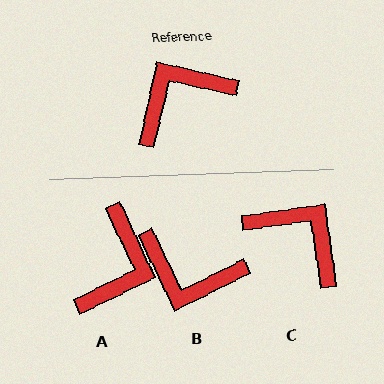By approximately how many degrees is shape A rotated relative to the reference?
Approximately 142 degrees clockwise.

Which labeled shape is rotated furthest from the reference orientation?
A, about 142 degrees away.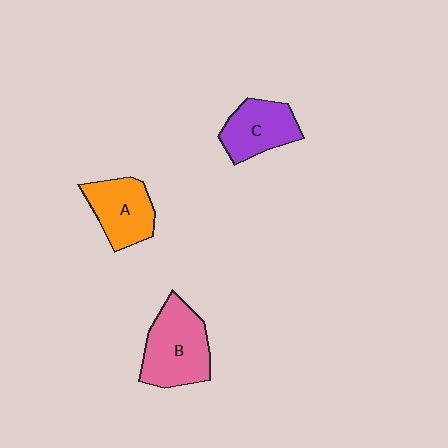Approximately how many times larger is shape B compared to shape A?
Approximately 1.3 times.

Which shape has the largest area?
Shape B (pink).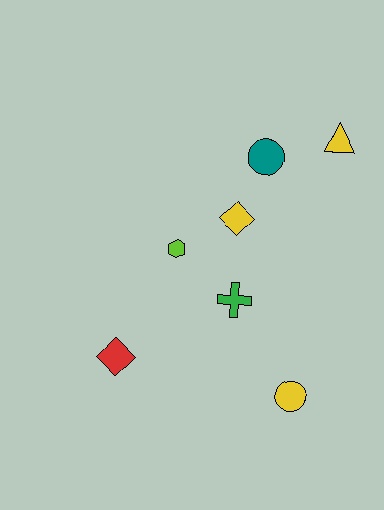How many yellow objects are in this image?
There are 3 yellow objects.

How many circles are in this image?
There are 2 circles.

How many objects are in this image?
There are 7 objects.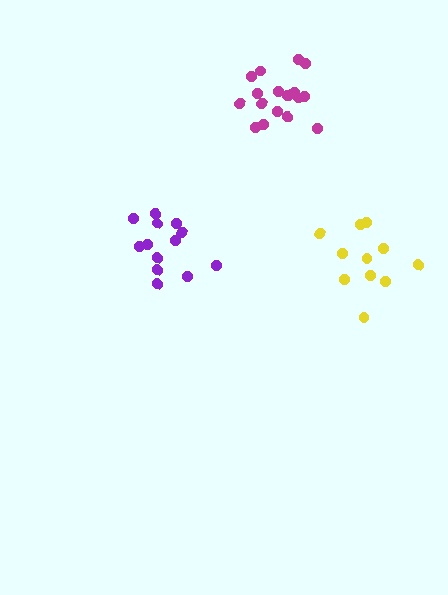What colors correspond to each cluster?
The clusters are colored: purple, magenta, yellow.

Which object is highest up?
The magenta cluster is topmost.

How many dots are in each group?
Group 1: 13 dots, Group 2: 17 dots, Group 3: 11 dots (41 total).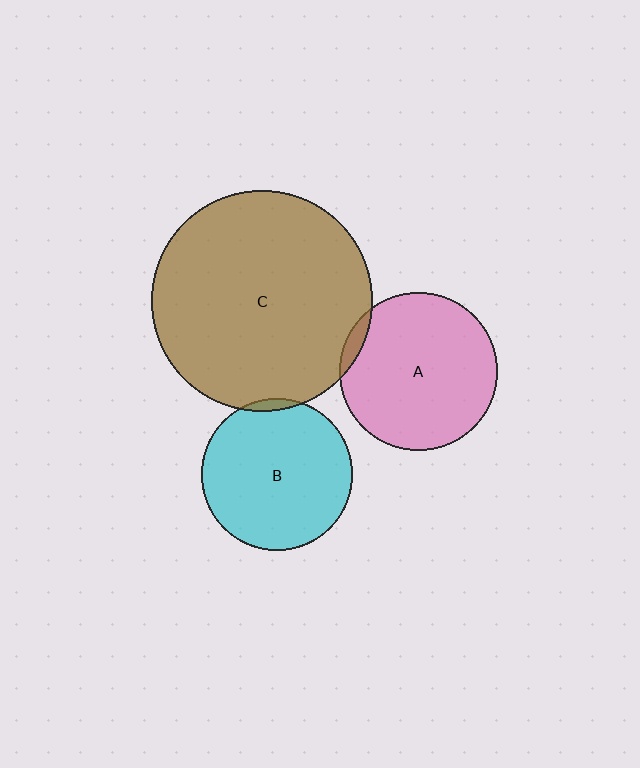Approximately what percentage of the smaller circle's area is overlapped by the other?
Approximately 5%.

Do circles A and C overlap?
Yes.